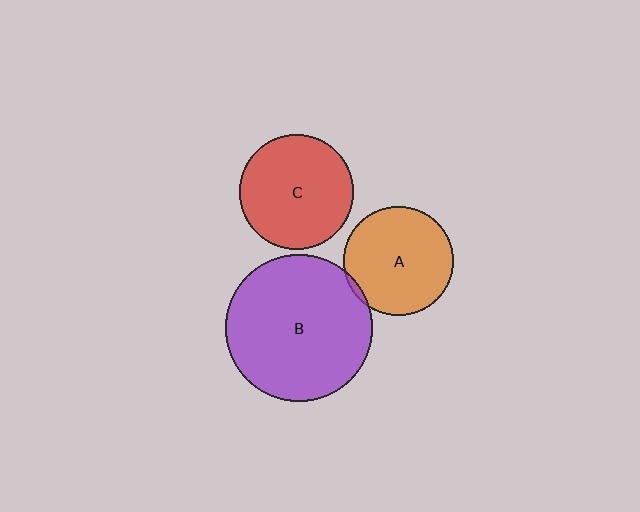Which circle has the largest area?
Circle B (purple).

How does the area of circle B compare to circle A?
Approximately 1.8 times.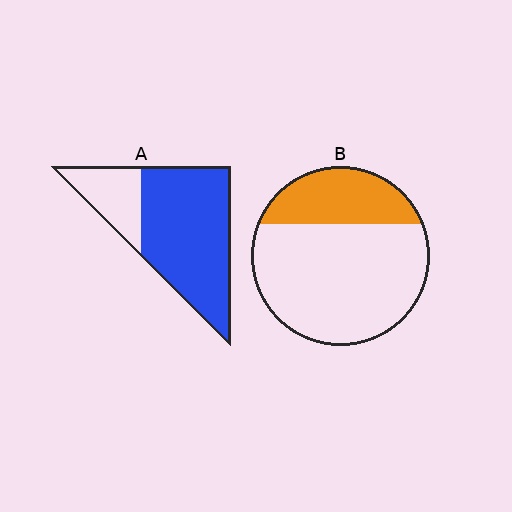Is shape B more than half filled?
No.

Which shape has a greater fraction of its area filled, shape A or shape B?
Shape A.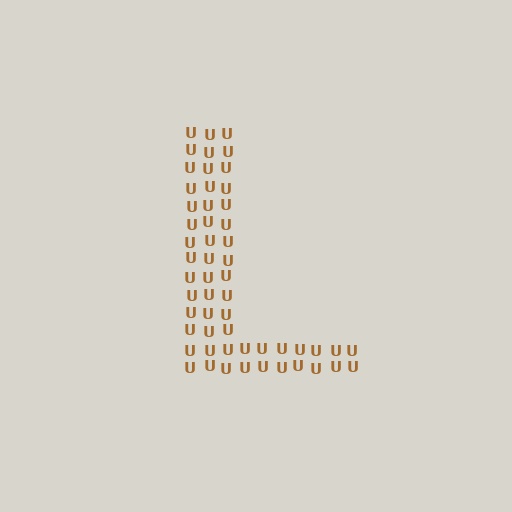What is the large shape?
The large shape is the letter L.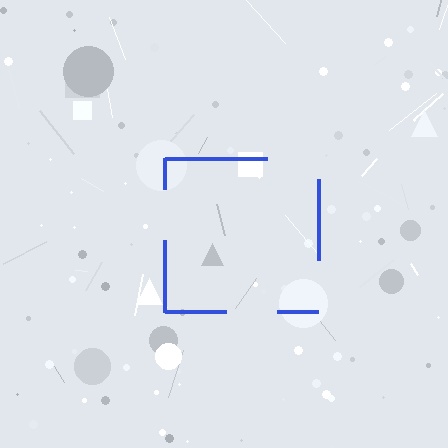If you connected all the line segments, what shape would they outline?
They would outline a square.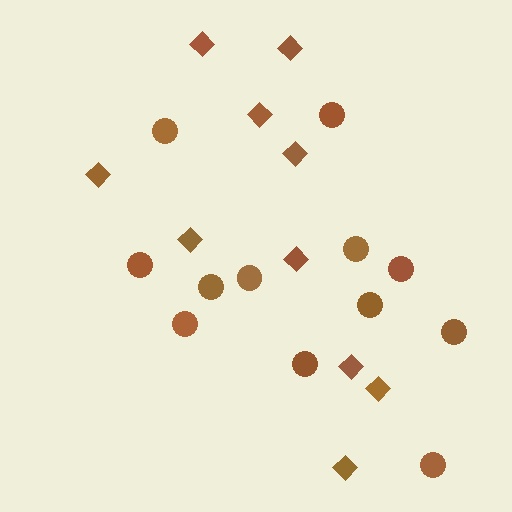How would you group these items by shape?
There are 2 groups: one group of circles (12) and one group of diamonds (10).